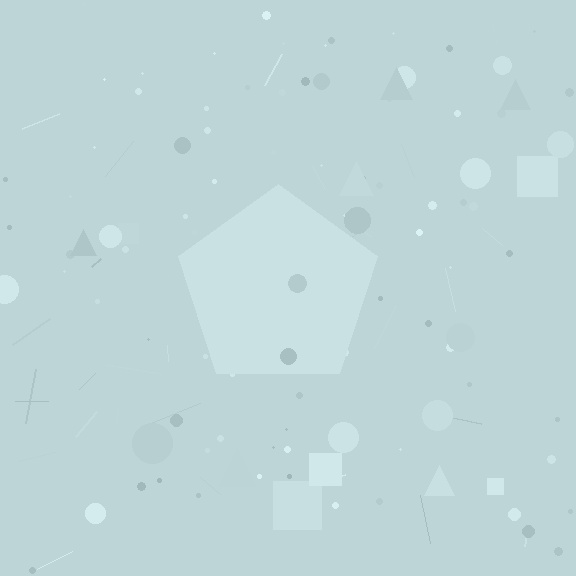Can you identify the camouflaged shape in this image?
The camouflaged shape is a pentagon.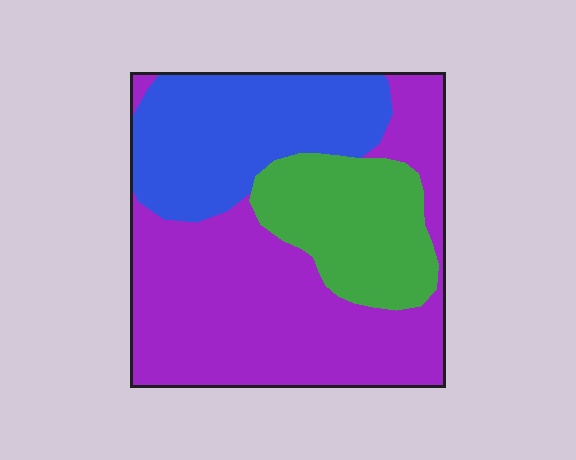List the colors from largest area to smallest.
From largest to smallest: purple, blue, green.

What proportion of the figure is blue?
Blue takes up about one quarter (1/4) of the figure.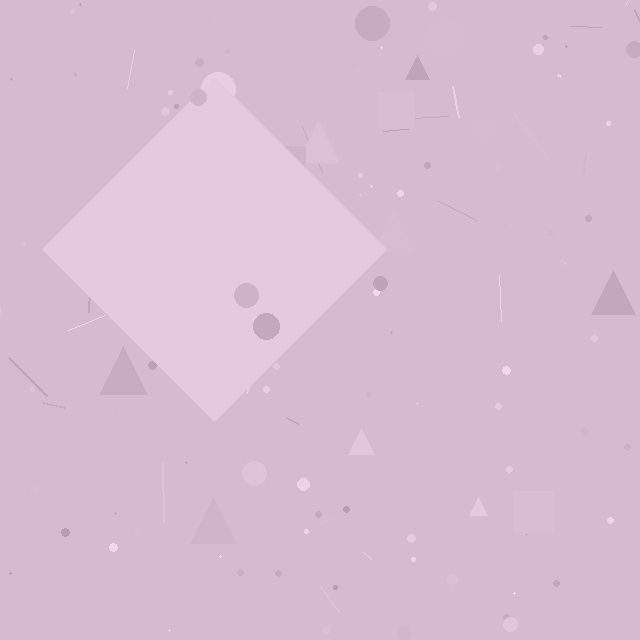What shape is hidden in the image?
A diamond is hidden in the image.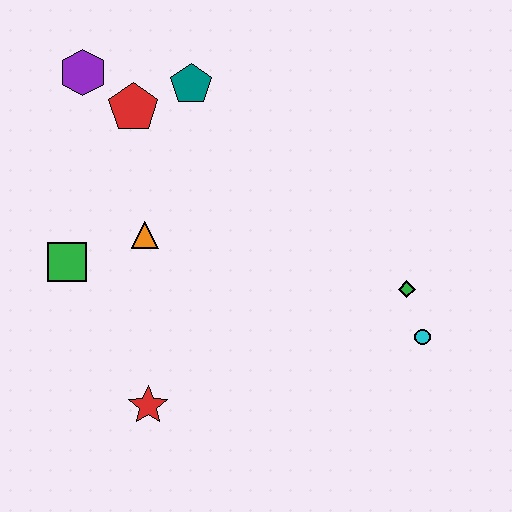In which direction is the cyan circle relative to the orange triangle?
The cyan circle is to the right of the orange triangle.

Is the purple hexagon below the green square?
No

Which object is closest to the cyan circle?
The green diamond is closest to the cyan circle.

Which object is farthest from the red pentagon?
The cyan circle is farthest from the red pentagon.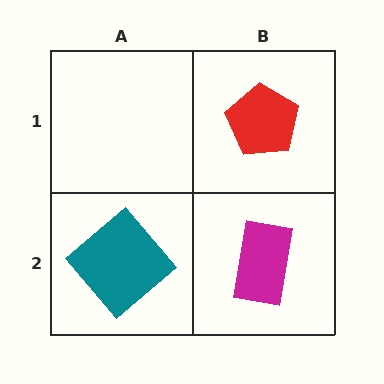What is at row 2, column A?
A teal diamond.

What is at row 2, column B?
A magenta rectangle.